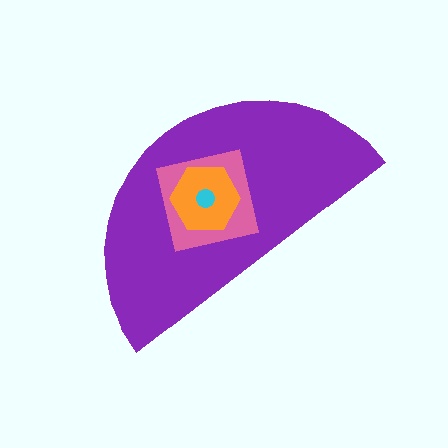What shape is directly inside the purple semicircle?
The pink square.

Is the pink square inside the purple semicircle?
Yes.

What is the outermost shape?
The purple semicircle.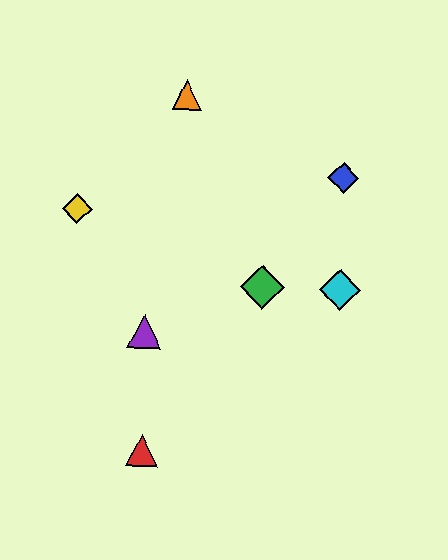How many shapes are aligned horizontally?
2 shapes (the green diamond, the cyan diamond) are aligned horizontally.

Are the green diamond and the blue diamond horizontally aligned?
No, the green diamond is at y≈287 and the blue diamond is at y≈178.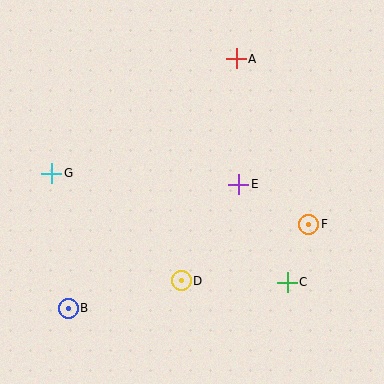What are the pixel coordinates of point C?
Point C is at (287, 282).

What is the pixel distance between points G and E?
The distance between G and E is 187 pixels.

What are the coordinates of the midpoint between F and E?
The midpoint between F and E is at (274, 204).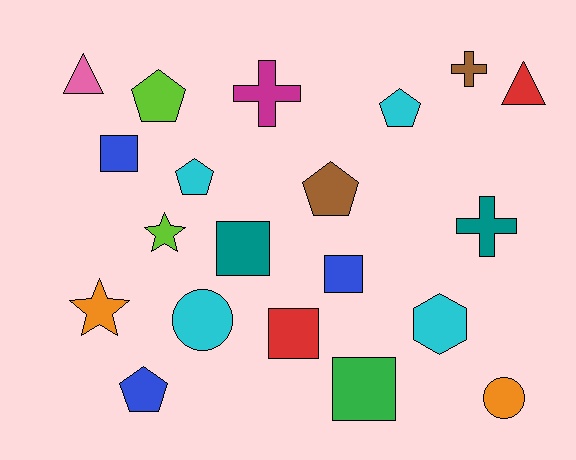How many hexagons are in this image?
There is 1 hexagon.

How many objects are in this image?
There are 20 objects.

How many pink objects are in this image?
There is 1 pink object.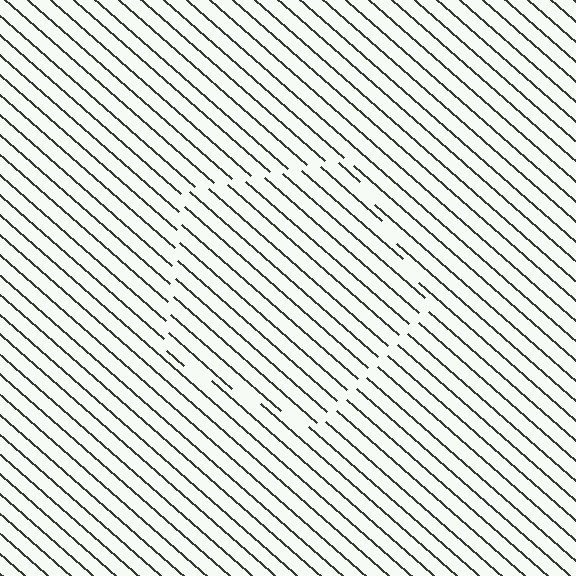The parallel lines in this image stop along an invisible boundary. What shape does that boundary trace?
An illusory pentagon. The interior of the shape contains the same grating, shifted by half a period — the contour is defined by the phase discontinuity where line-ends from the inner and outer gratings abut.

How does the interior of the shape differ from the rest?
The interior of the shape contains the same grating, shifted by half a period — the contour is defined by the phase discontinuity where line-ends from the inner and outer gratings abut.